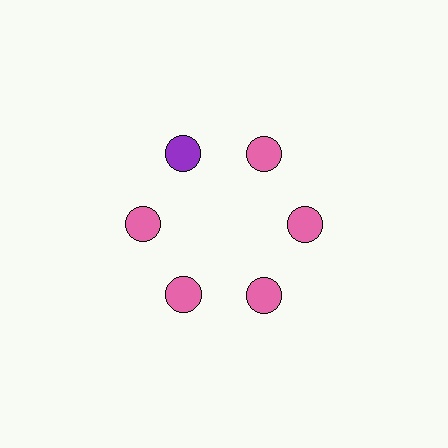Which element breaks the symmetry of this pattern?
The purple circle at roughly the 11 o'clock position breaks the symmetry. All other shapes are pink circles.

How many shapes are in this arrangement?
There are 6 shapes arranged in a ring pattern.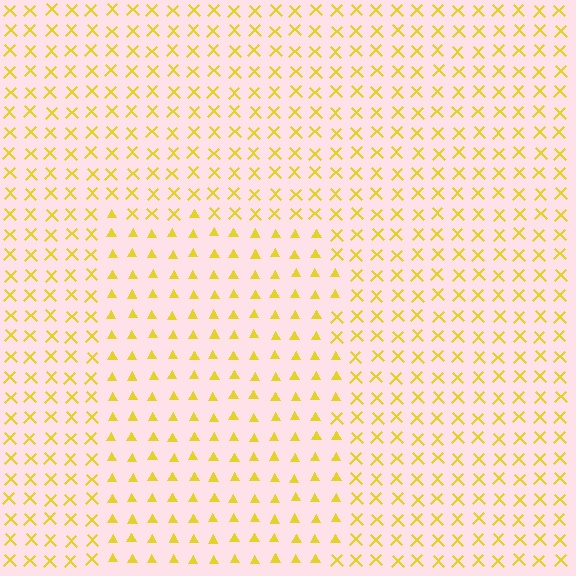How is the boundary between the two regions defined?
The boundary is defined by a change in element shape: triangles inside vs. X marks outside. All elements share the same color and spacing.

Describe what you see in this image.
The image is filled with small yellow elements arranged in a uniform grid. A rectangle-shaped region contains triangles, while the surrounding area contains X marks. The boundary is defined purely by the change in element shape.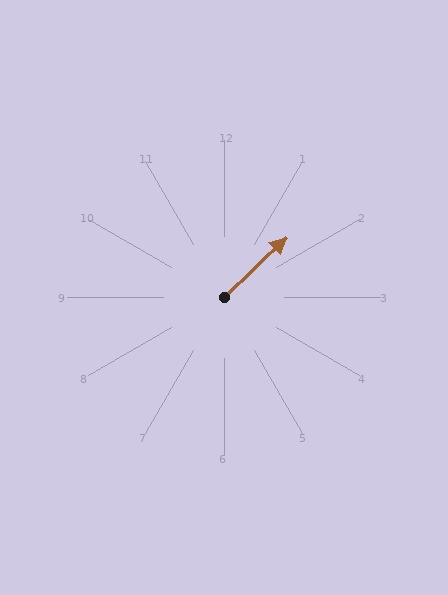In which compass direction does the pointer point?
Northeast.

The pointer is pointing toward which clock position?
Roughly 2 o'clock.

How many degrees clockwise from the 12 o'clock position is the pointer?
Approximately 46 degrees.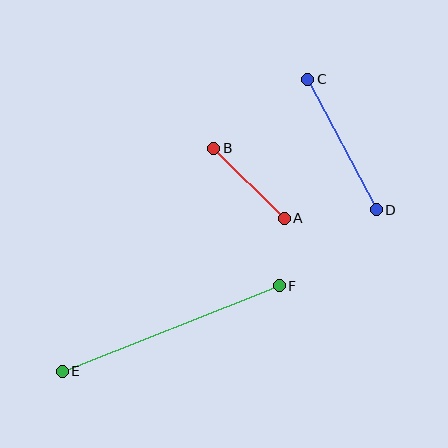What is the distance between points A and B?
The distance is approximately 99 pixels.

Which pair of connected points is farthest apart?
Points E and F are farthest apart.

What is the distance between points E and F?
The distance is approximately 234 pixels.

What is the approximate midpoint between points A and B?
The midpoint is at approximately (249, 183) pixels.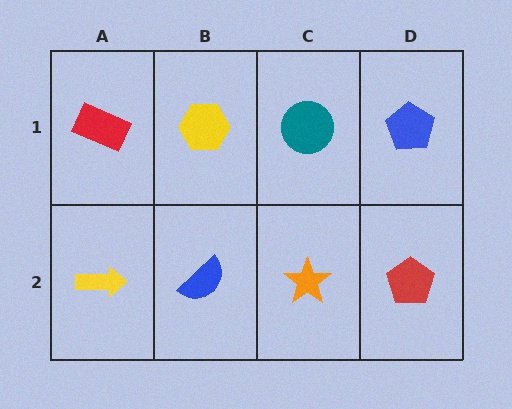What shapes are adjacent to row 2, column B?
A yellow hexagon (row 1, column B), a yellow arrow (row 2, column A), an orange star (row 2, column C).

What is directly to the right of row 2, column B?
An orange star.